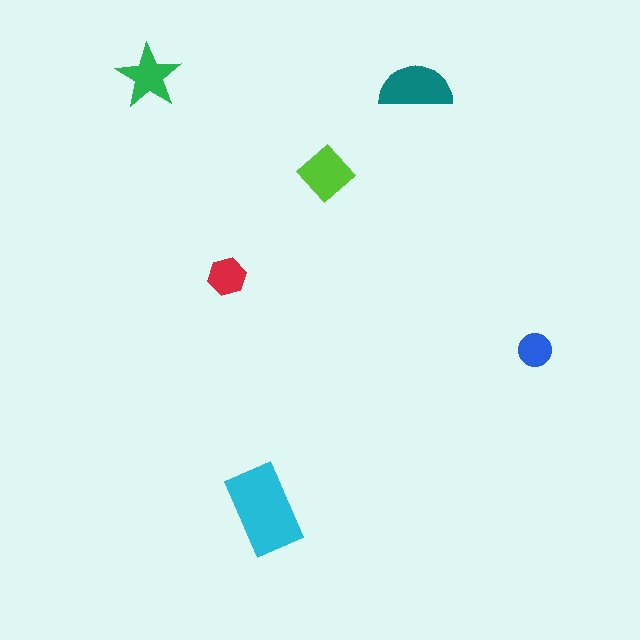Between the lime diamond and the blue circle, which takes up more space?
The lime diamond.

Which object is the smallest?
The blue circle.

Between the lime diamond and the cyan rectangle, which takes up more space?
The cyan rectangle.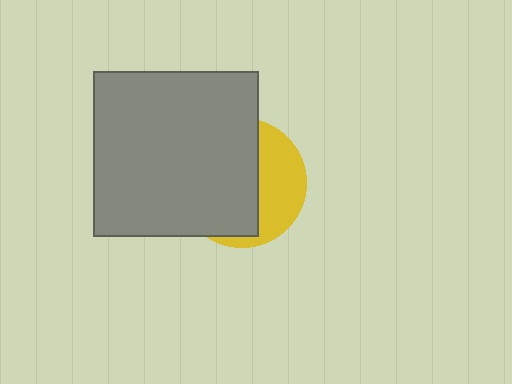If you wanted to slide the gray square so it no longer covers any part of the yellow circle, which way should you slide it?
Slide it left — that is the most direct way to separate the two shapes.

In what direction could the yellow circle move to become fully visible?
The yellow circle could move right. That would shift it out from behind the gray square entirely.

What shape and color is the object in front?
The object in front is a gray square.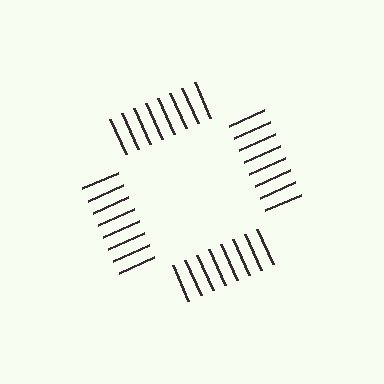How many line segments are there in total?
32 — 8 along each of the 4 edges.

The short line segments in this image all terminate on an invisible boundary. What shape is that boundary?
An illusory square — the line segments terminate on its edges but no continuous stroke is drawn.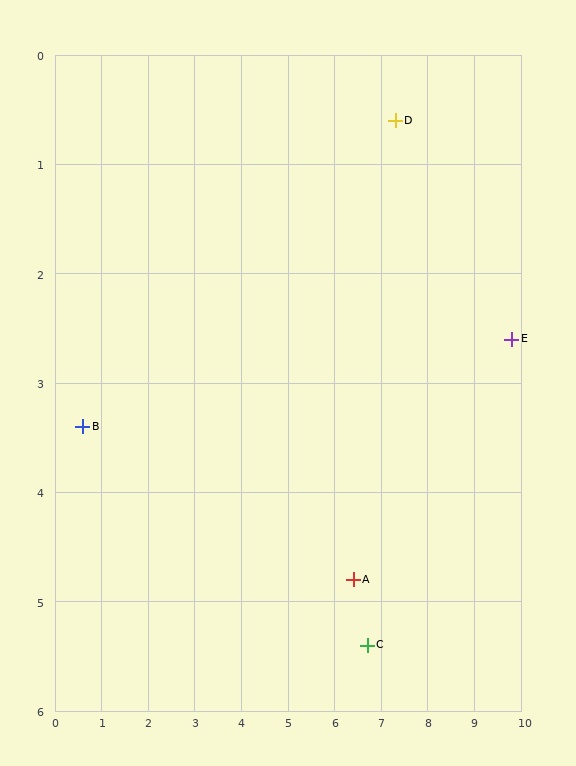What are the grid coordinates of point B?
Point B is at approximately (0.6, 3.4).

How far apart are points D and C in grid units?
Points D and C are about 4.8 grid units apart.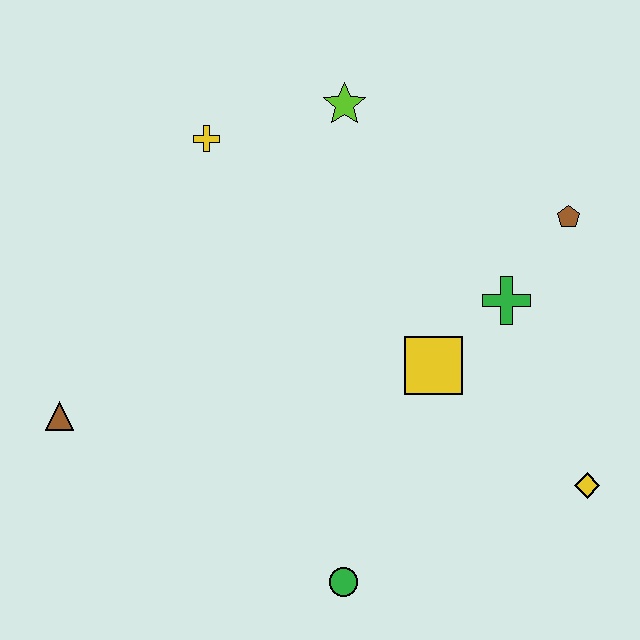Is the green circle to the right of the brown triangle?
Yes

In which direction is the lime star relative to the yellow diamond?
The lime star is above the yellow diamond.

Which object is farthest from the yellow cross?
The yellow diamond is farthest from the yellow cross.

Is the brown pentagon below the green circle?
No